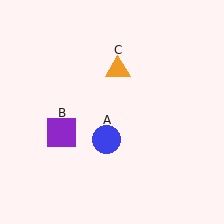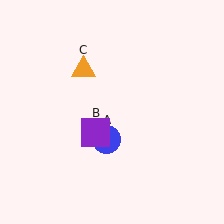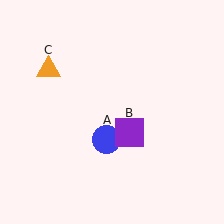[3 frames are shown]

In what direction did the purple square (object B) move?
The purple square (object B) moved right.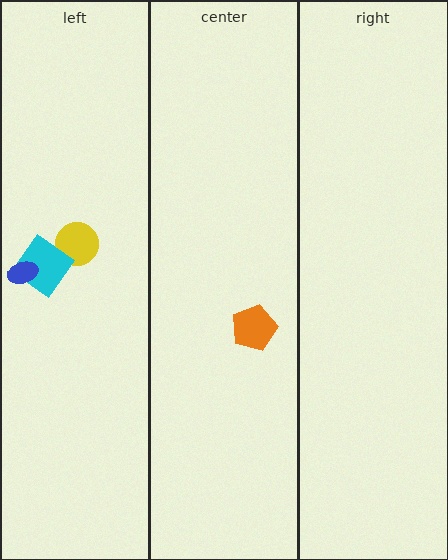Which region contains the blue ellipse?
The left region.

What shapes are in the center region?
The orange pentagon.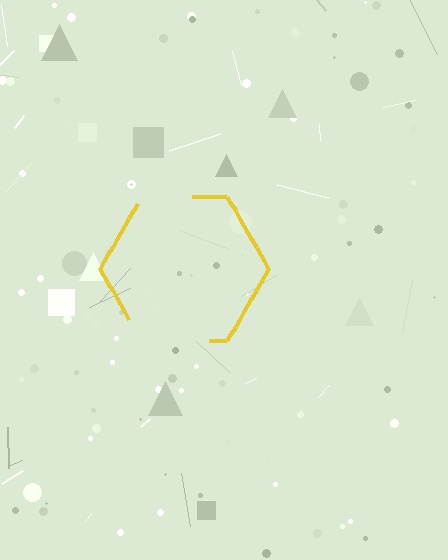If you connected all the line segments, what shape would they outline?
They would outline a hexagon.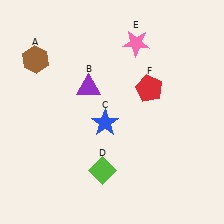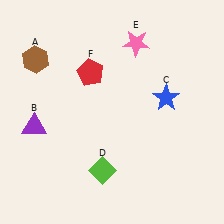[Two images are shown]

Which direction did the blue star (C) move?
The blue star (C) moved right.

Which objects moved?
The objects that moved are: the purple triangle (B), the blue star (C), the red pentagon (F).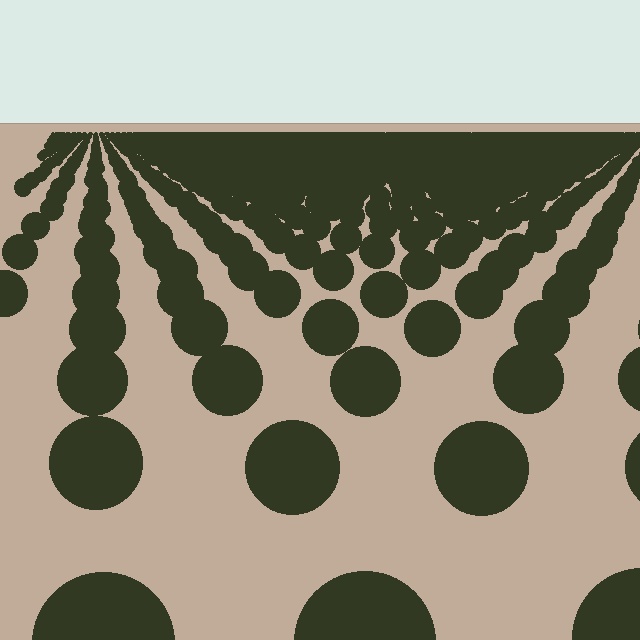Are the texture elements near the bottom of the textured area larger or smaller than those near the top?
Larger. Near the bottom, elements are closer to the viewer and appear at a bigger on-screen size.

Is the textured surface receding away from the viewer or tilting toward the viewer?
The surface is receding away from the viewer. Texture elements get smaller and denser toward the top.